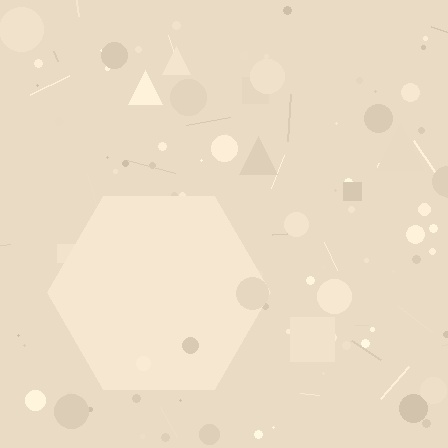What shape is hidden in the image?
A hexagon is hidden in the image.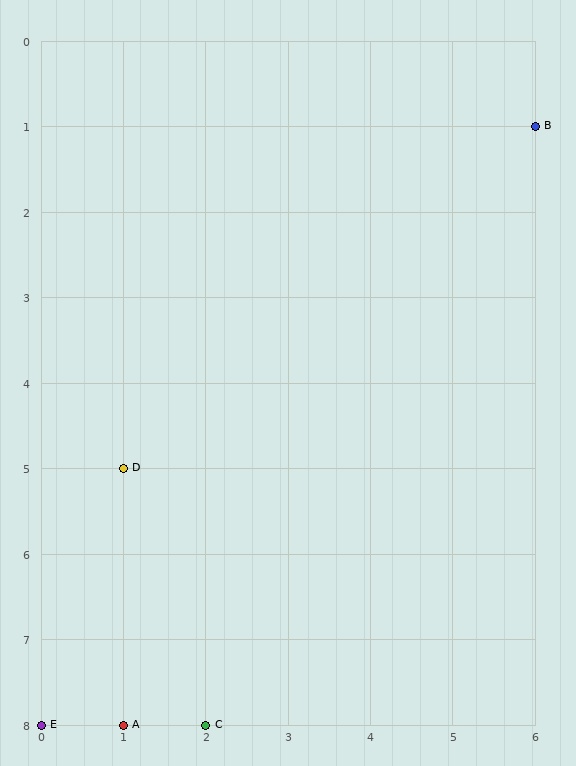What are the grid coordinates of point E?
Point E is at grid coordinates (0, 8).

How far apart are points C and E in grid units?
Points C and E are 2 columns apart.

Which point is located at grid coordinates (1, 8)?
Point A is at (1, 8).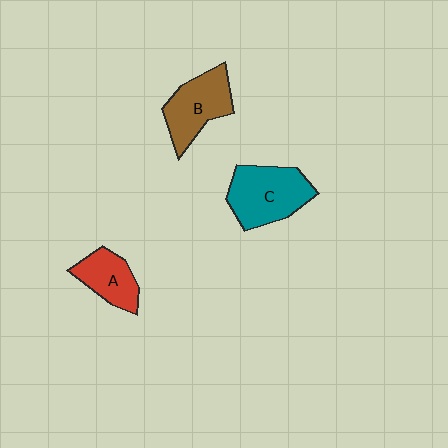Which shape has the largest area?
Shape C (teal).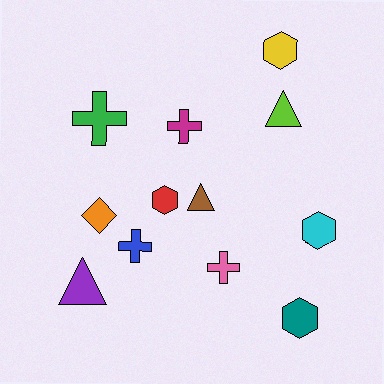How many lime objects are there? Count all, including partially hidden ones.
There is 1 lime object.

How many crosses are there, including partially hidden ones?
There are 4 crosses.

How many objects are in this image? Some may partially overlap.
There are 12 objects.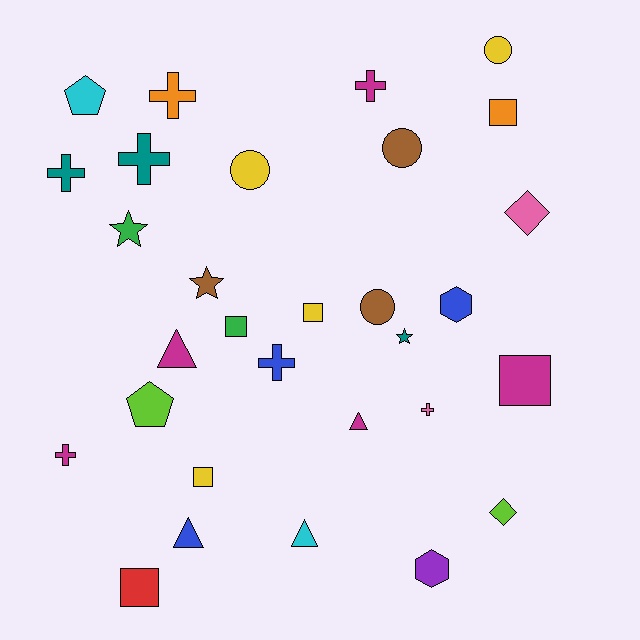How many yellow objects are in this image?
There are 4 yellow objects.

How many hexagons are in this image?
There are 2 hexagons.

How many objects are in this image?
There are 30 objects.